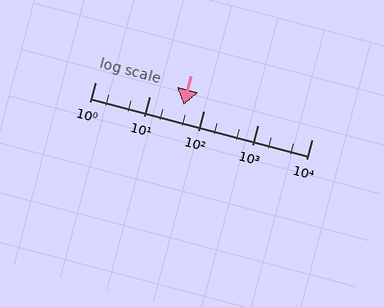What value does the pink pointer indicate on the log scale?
The pointer indicates approximately 43.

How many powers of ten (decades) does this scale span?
The scale spans 4 decades, from 1 to 10000.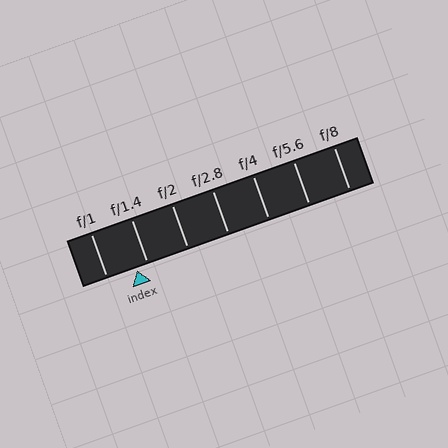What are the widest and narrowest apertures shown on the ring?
The widest aperture shown is f/1 and the narrowest is f/8.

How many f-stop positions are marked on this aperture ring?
There are 7 f-stop positions marked.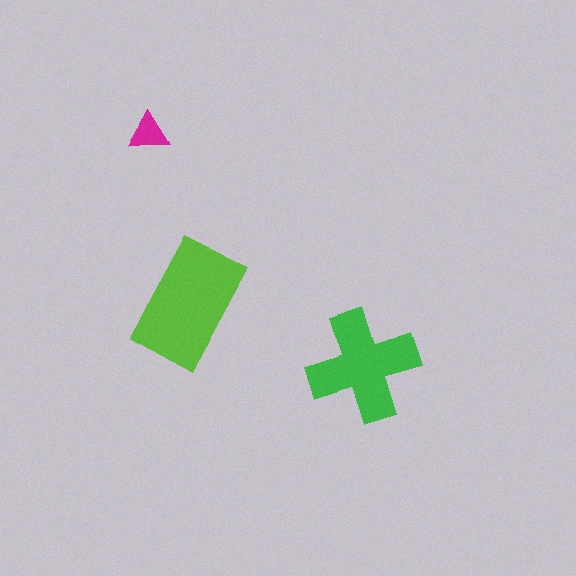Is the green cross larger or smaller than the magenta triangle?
Larger.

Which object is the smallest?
The magenta triangle.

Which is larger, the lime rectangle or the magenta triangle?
The lime rectangle.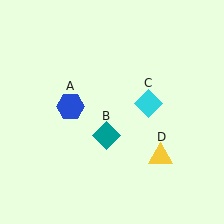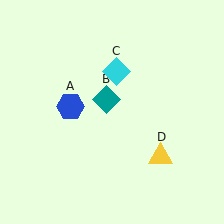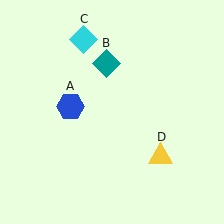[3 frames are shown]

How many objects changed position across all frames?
2 objects changed position: teal diamond (object B), cyan diamond (object C).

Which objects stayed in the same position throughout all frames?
Blue hexagon (object A) and yellow triangle (object D) remained stationary.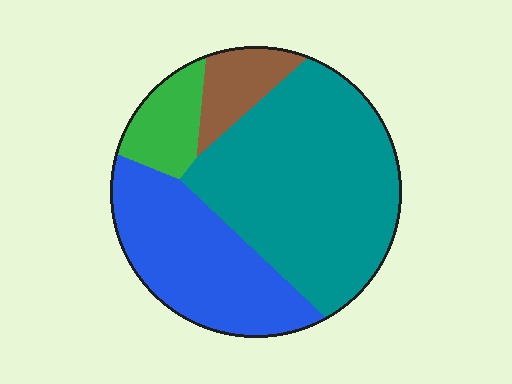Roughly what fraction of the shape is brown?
Brown covers about 10% of the shape.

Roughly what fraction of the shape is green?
Green takes up about one tenth (1/10) of the shape.